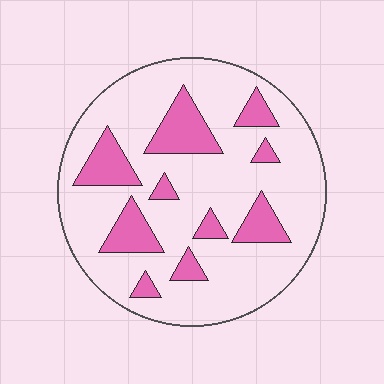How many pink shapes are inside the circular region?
10.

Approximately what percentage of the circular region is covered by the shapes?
Approximately 20%.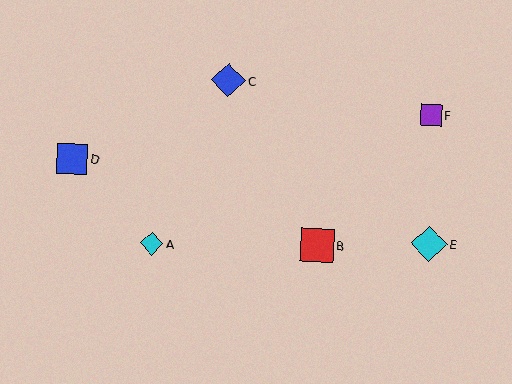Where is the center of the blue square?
The center of the blue square is at (72, 159).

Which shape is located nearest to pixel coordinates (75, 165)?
The blue square (labeled D) at (72, 159) is nearest to that location.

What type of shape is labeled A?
Shape A is a cyan diamond.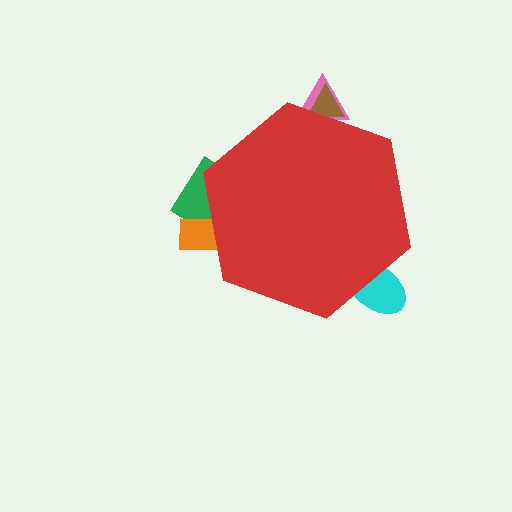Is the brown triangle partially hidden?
Yes, the brown triangle is partially hidden behind the red hexagon.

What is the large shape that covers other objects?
A red hexagon.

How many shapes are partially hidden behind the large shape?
5 shapes are partially hidden.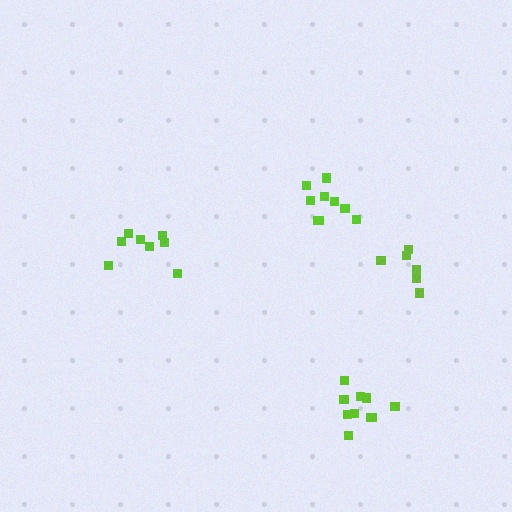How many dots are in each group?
Group 1: 8 dots, Group 2: 9 dots, Group 3: 10 dots, Group 4: 6 dots (33 total).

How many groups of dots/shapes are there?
There are 4 groups.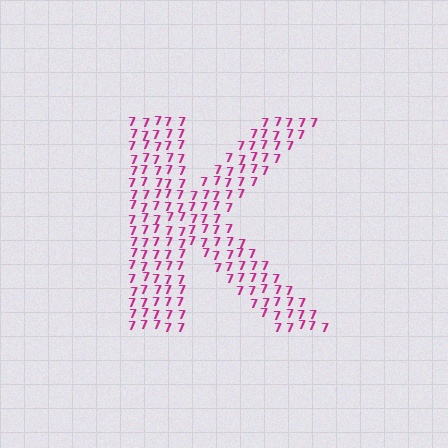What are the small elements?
The small elements are digit 7's.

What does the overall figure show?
The overall figure shows the letter K.